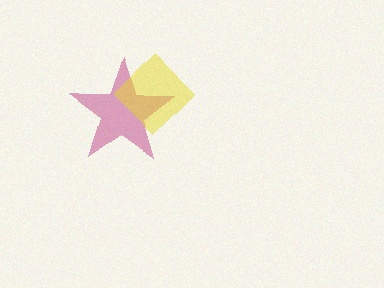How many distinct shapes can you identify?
There are 2 distinct shapes: a magenta star, a yellow diamond.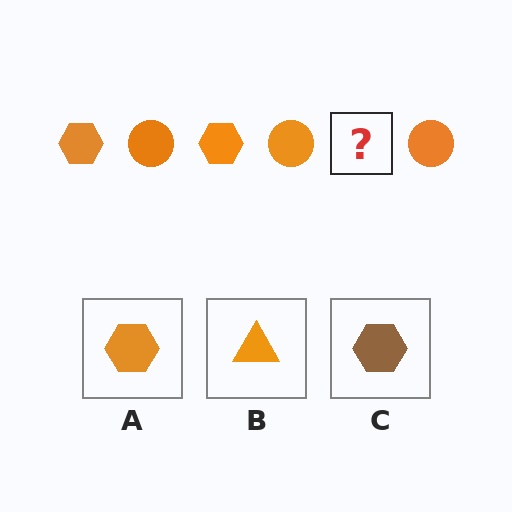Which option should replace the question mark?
Option A.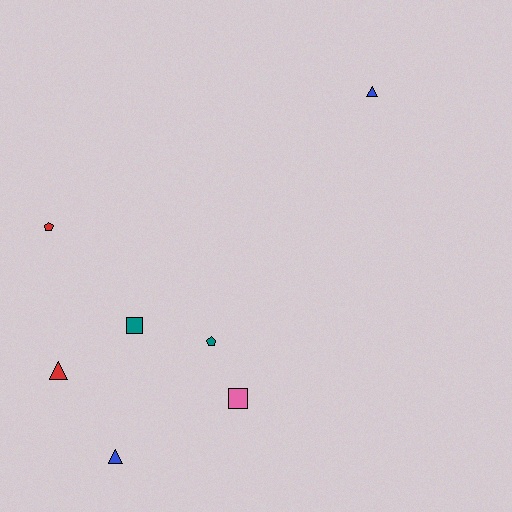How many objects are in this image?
There are 7 objects.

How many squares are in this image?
There are 2 squares.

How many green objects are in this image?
There are no green objects.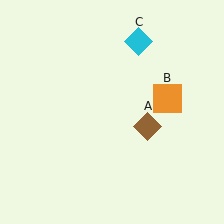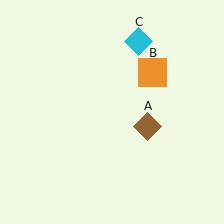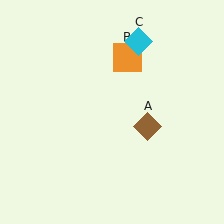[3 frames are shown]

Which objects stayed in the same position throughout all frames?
Brown diamond (object A) and cyan diamond (object C) remained stationary.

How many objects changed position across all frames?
1 object changed position: orange square (object B).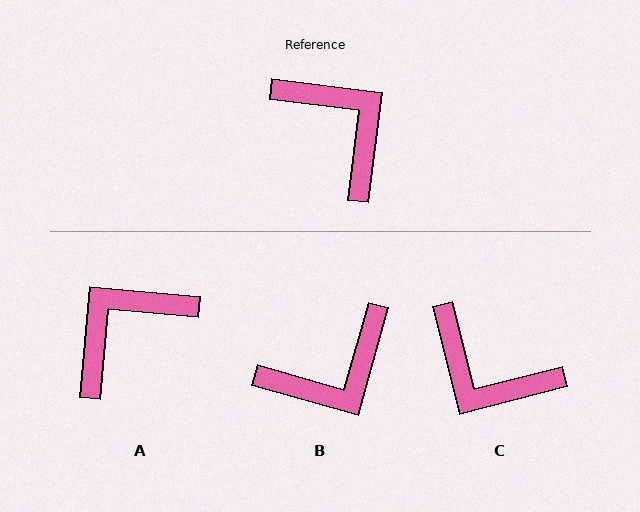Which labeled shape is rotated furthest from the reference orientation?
C, about 159 degrees away.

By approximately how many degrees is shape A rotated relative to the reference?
Approximately 92 degrees counter-clockwise.